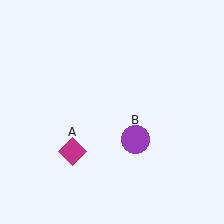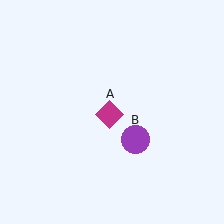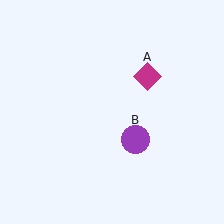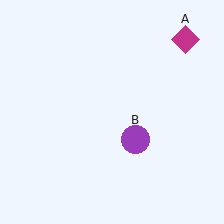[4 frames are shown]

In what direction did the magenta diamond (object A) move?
The magenta diamond (object A) moved up and to the right.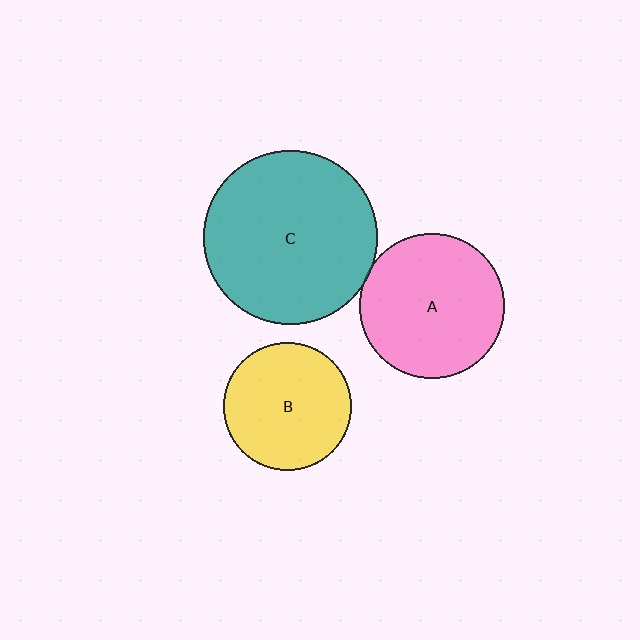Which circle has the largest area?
Circle C (teal).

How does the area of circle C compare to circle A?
Approximately 1.4 times.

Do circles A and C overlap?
Yes.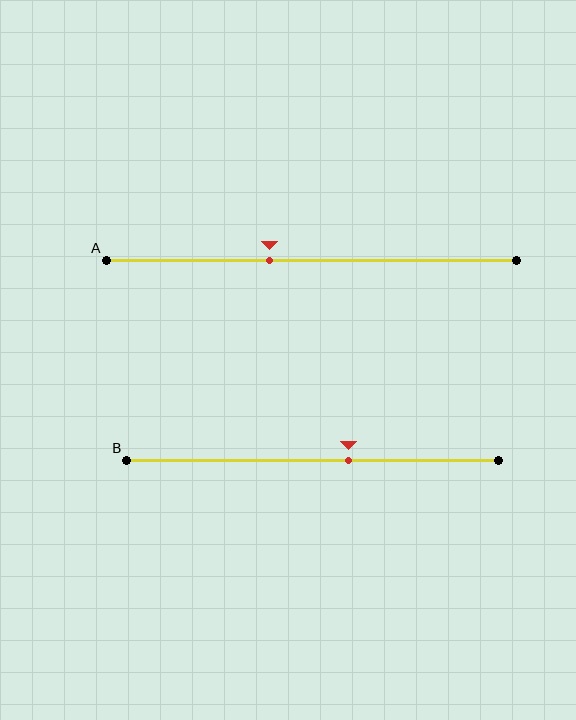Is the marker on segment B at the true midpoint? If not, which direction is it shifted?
No, the marker on segment B is shifted to the right by about 10% of the segment length.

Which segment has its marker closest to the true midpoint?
Segment B has its marker closest to the true midpoint.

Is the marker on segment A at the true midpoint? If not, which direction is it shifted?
No, the marker on segment A is shifted to the left by about 10% of the segment length.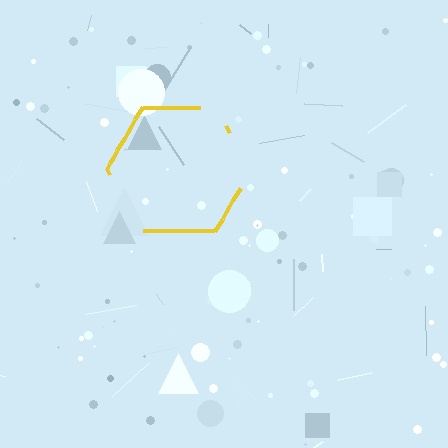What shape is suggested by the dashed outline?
The dashed outline suggests a hexagon.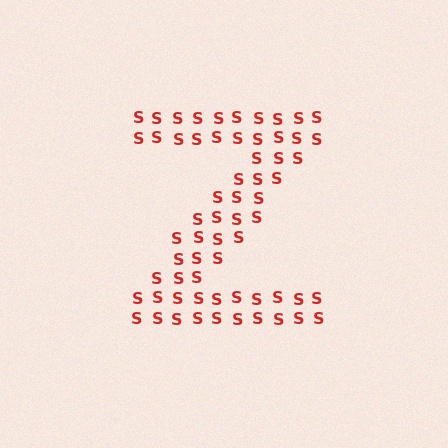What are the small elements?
The small elements are letter S's.